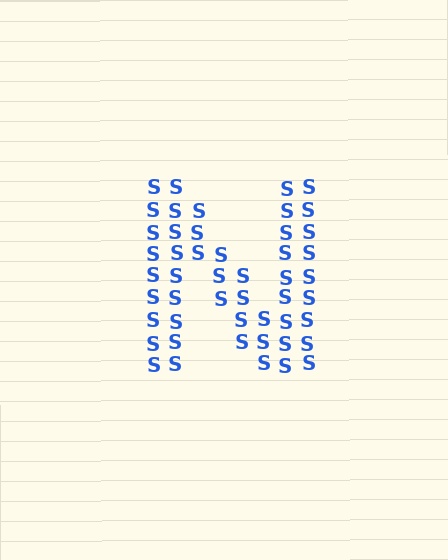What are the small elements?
The small elements are letter S's.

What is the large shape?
The large shape is the letter N.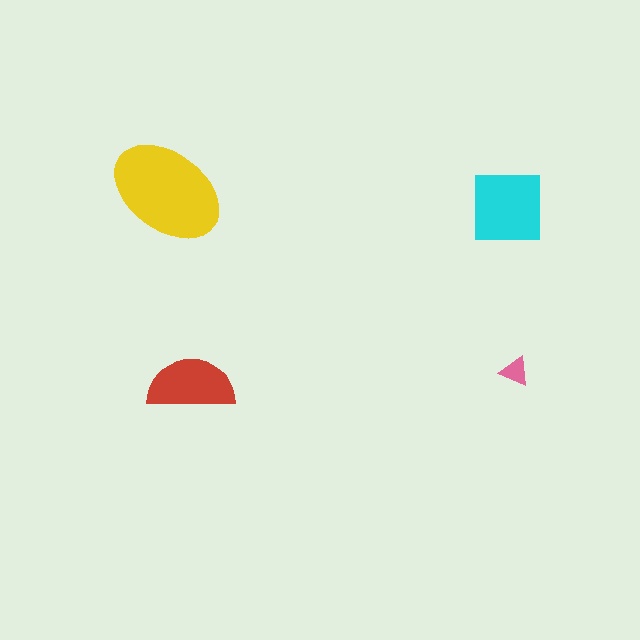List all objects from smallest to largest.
The pink triangle, the red semicircle, the cyan square, the yellow ellipse.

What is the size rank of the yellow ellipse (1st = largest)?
1st.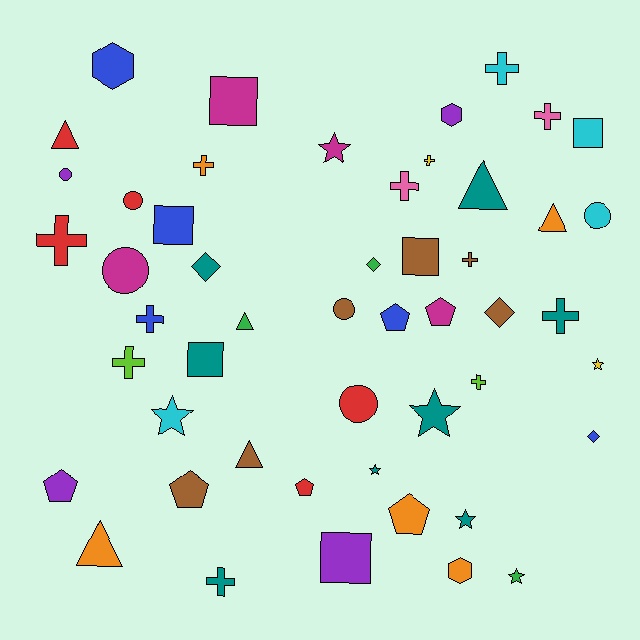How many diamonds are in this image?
There are 4 diamonds.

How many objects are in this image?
There are 50 objects.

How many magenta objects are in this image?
There are 4 magenta objects.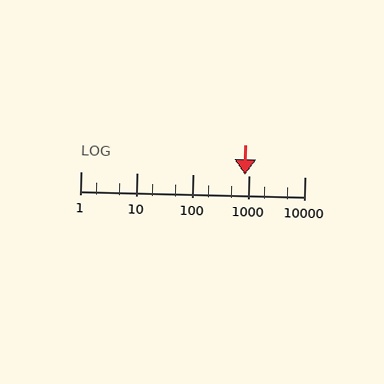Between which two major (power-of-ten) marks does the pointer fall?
The pointer is between 100 and 1000.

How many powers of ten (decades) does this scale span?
The scale spans 4 decades, from 1 to 10000.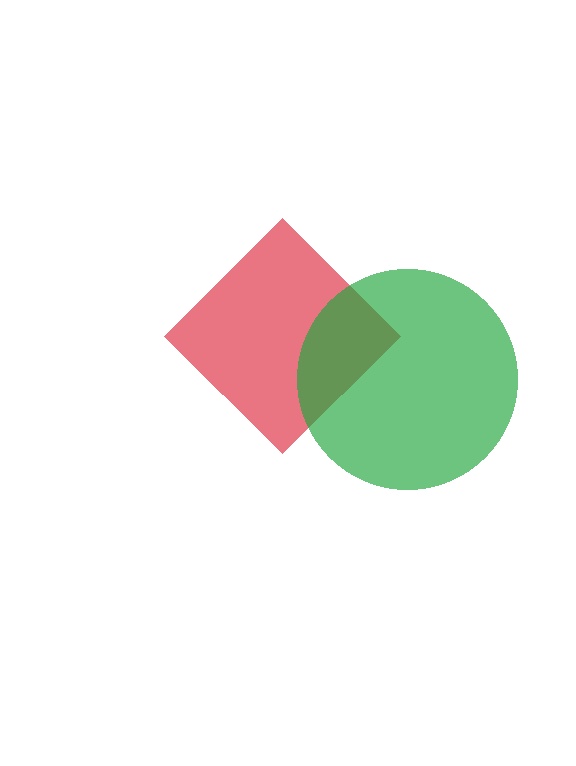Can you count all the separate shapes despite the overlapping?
Yes, there are 2 separate shapes.